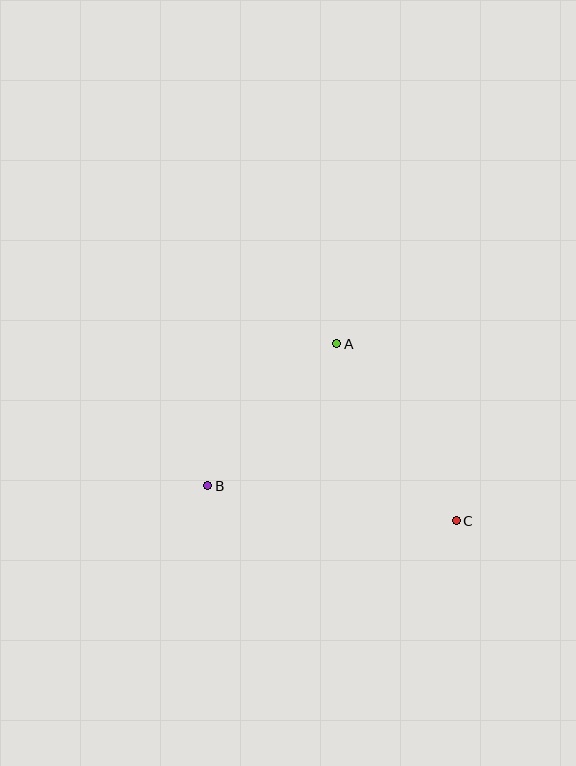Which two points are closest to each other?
Points A and B are closest to each other.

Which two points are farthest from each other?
Points B and C are farthest from each other.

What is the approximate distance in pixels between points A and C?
The distance between A and C is approximately 213 pixels.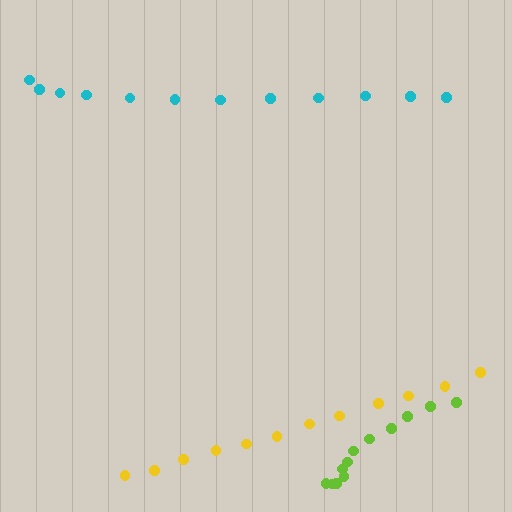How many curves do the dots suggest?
There are 3 distinct paths.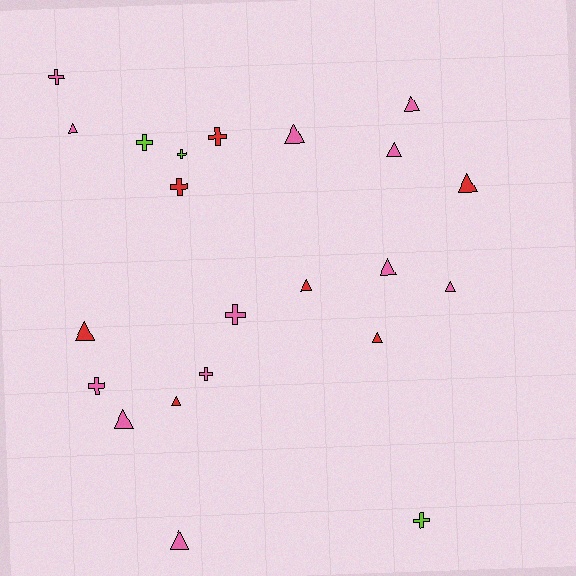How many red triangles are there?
There are 5 red triangles.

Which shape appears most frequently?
Triangle, with 13 objects.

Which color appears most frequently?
Pink, with 12 objects.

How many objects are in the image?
There are 22 objects.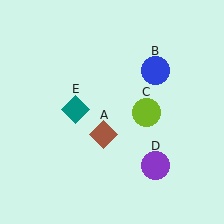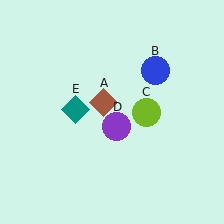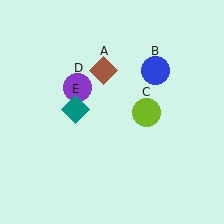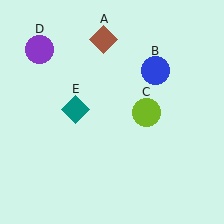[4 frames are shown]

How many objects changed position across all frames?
2 objects changed position: brown diamond (object A), purple circle (object D).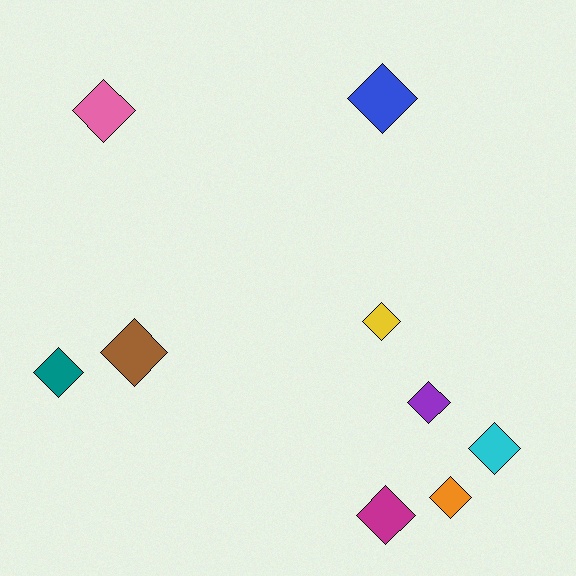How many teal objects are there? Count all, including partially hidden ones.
There is 1 teal object.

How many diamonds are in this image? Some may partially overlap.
There are 9 diamonds.